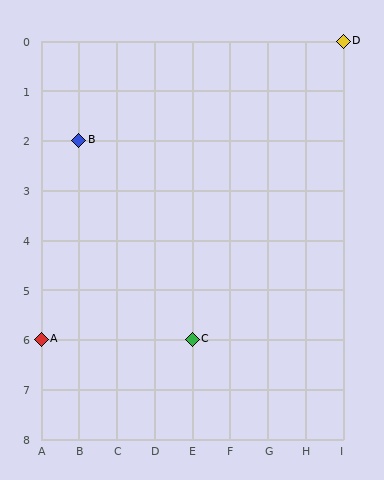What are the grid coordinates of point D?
Point D is at grid coordinates (I, 0).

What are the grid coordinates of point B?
Point B is at grid coordinates (B, 2).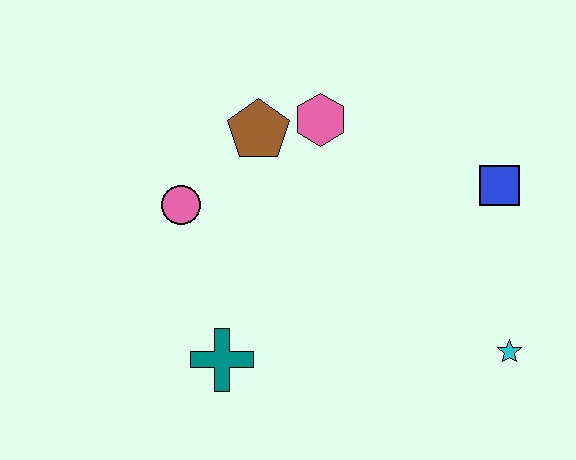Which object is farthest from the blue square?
The teal cross is farthest from the blue square.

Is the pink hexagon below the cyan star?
No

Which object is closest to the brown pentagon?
The pink hexagon is closest to the brown pentagon.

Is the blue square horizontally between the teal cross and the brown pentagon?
No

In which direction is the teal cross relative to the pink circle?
The teal cross is below the pink circle.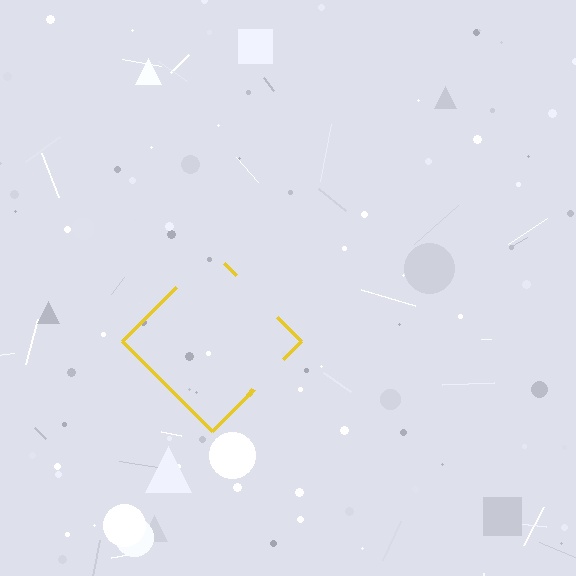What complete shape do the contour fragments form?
The contour fragments form a diamond.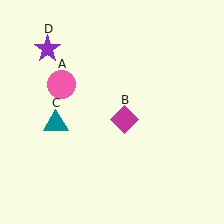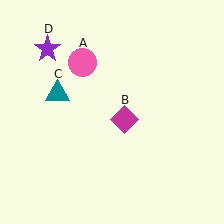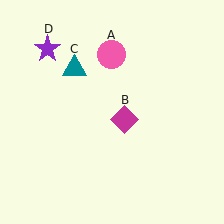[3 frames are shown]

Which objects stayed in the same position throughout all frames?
Magenta diamond (object B) and purple star (object D) remained stationary.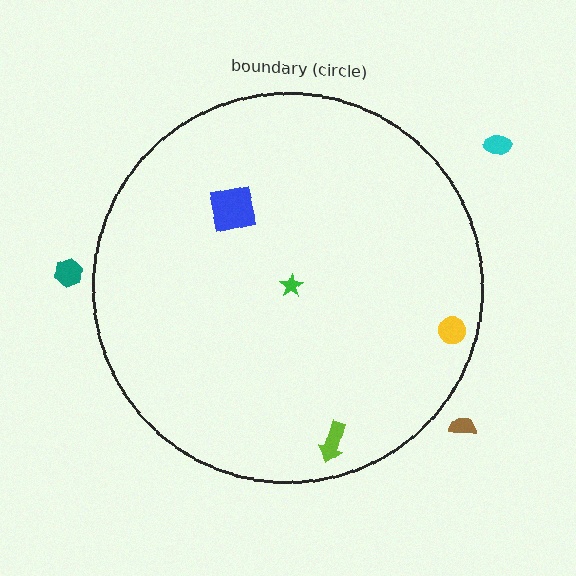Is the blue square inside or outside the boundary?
Inside.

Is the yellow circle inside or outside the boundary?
Inside.